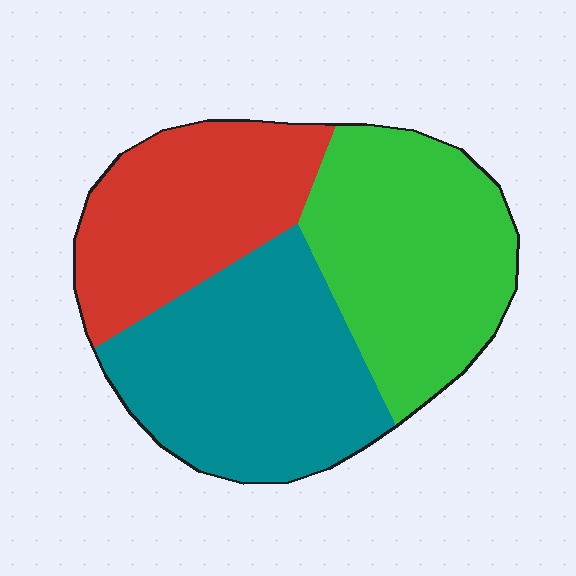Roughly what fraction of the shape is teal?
Teal takes up about three eighths (3/8) of the shape.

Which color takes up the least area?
Red, at roughly 30%.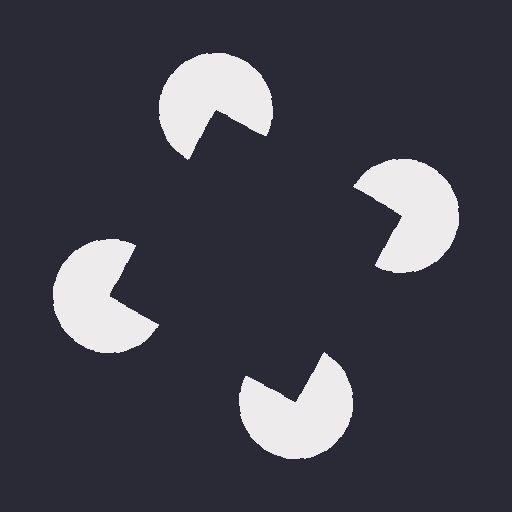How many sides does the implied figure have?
4 sides.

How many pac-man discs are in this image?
There are 4 — one at each vertex of the illusory square.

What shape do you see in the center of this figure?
An illusory square — its edges are inferred from the aligned wedge cuts in the pac-man discs, not physically drawn.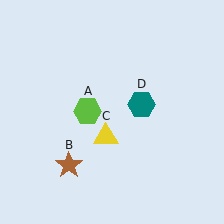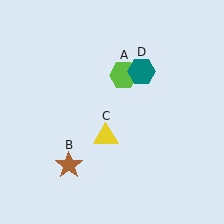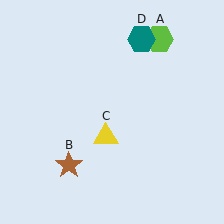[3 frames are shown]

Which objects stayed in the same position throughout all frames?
Brown star (object B) and yellow triangle (object C) remained stationary.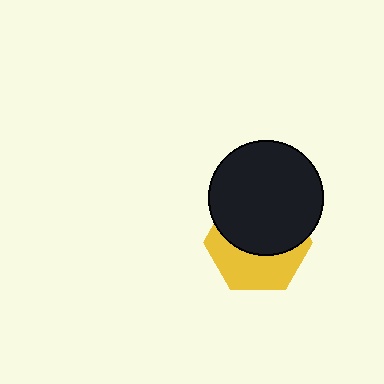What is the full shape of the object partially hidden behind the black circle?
The partially hidden object is a yellow hexagon.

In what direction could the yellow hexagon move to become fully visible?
The yellow hexagon could move down. That would shift it out from behind the black circle entirely.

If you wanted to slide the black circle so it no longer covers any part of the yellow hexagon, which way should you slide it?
Slide it up — that is the most direct way to separate the two shapes.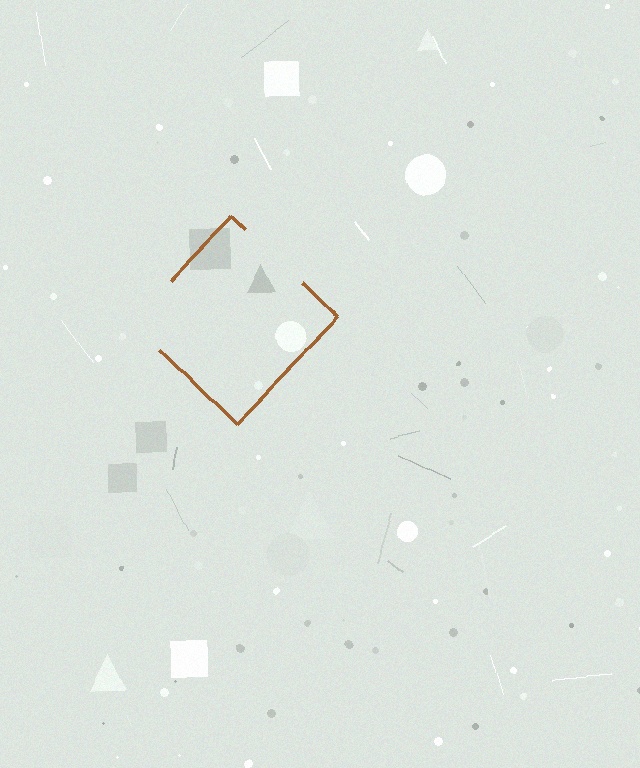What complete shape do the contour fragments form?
The contour fragments form a diamond.